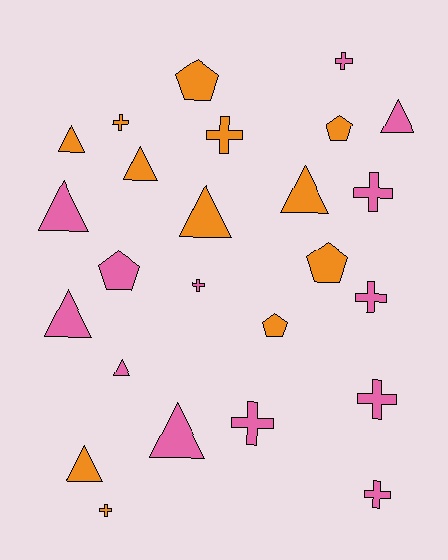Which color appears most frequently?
Pink, with 13 objects.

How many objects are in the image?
There are 25 objects.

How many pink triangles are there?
There are 5 pink triangles.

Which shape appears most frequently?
Cross, with 10 objects.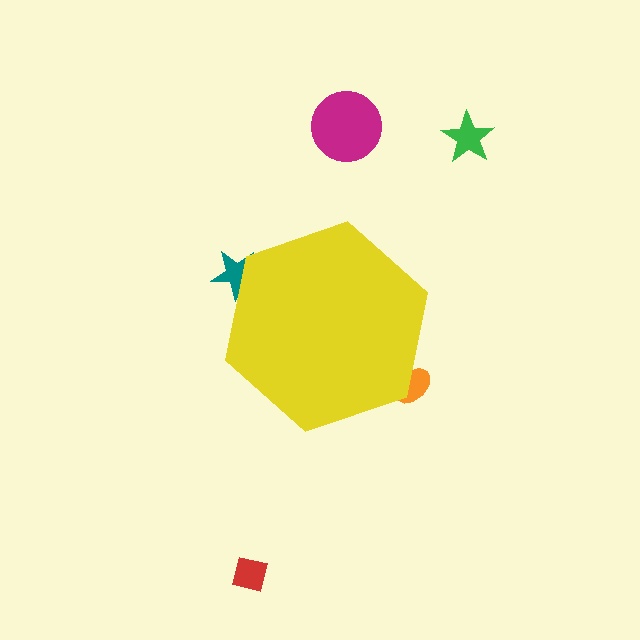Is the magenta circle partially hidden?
No, the magenta circle is fully visible.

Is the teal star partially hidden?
Yes, the teal star is partially hidden behind the yellow hexagon.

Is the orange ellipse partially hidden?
Yes, the orange ellipse is partially hidden behind the yellow hexagon.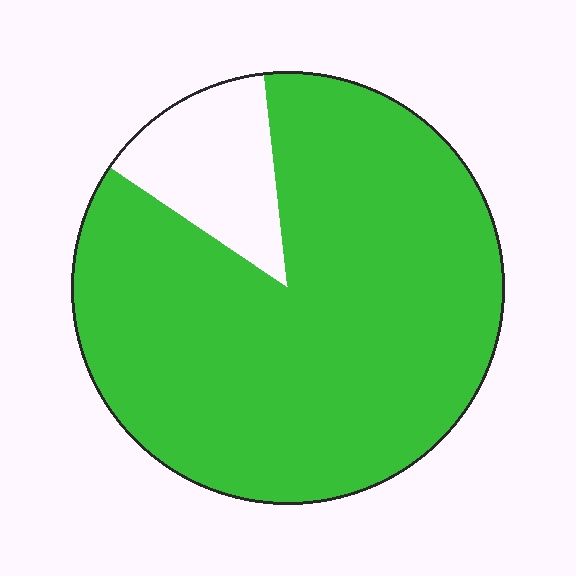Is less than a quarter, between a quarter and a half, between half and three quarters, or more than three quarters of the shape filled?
More than three quarters.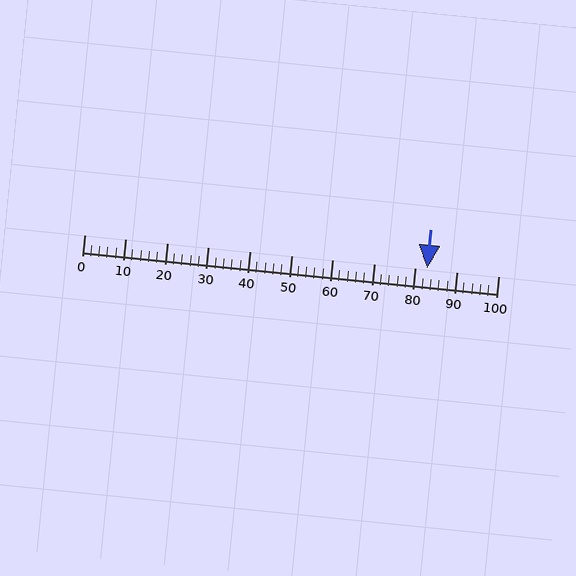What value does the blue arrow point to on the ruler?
The blue arrow points to approximately 83.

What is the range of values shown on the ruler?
The ruler shows values from 0 to 100.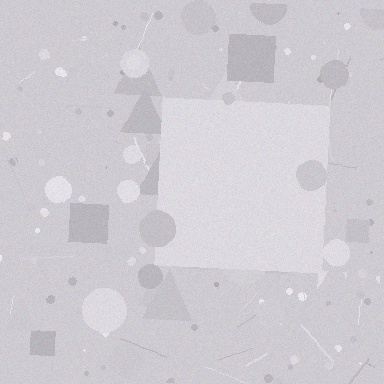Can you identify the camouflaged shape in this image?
The camouflaged shape is a square.